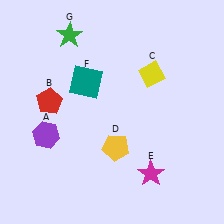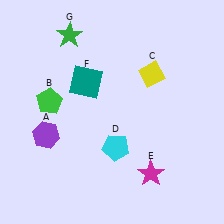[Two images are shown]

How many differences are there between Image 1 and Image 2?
There are 2 differences between the two images.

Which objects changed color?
B changed from red to green. D changed from yellow to cyan.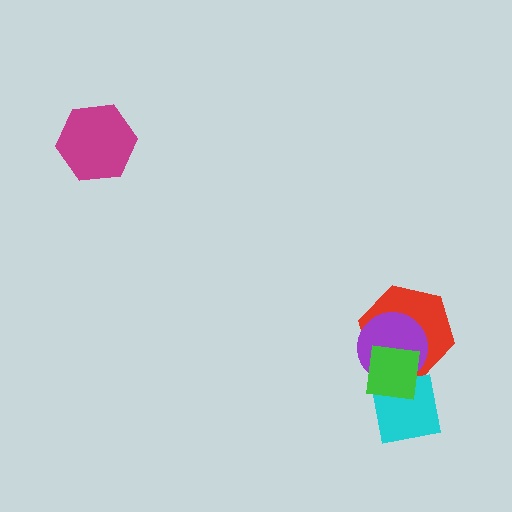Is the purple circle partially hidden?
Yes, it is partially covered by another shape.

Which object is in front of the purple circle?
The green square is in front of the purple circle.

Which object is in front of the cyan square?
The green square is in front of the cyan square.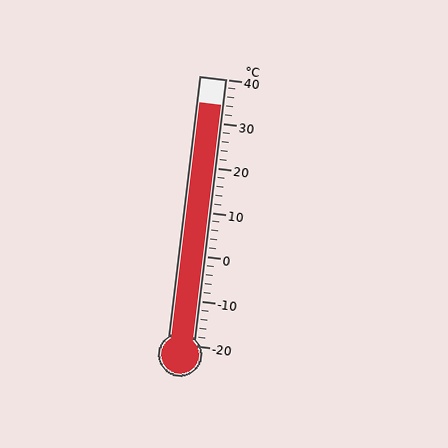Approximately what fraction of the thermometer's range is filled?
The thermometer is filled to approximately 90% of its range.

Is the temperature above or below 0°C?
The temperature is above 0°C.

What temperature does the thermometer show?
The thermometer shows approximately 34°C.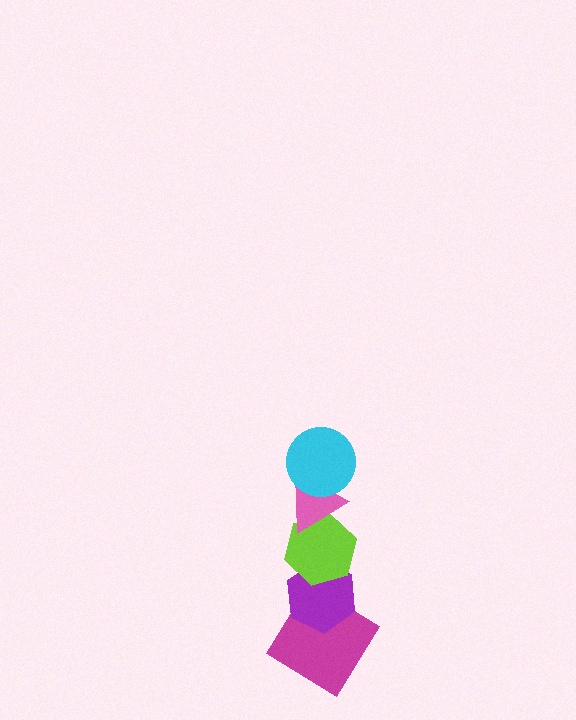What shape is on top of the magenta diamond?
The purple hexagon is on top of the magenta diamond.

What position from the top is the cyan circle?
The cyan circle is 1st from the top.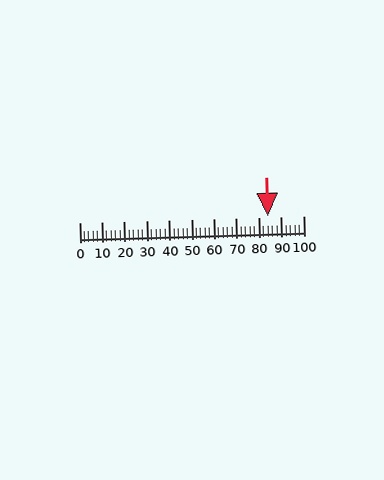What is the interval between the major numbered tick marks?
The major tick marks are spaced 10 units apart.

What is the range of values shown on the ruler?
The ruler shows values from 0 to 100.